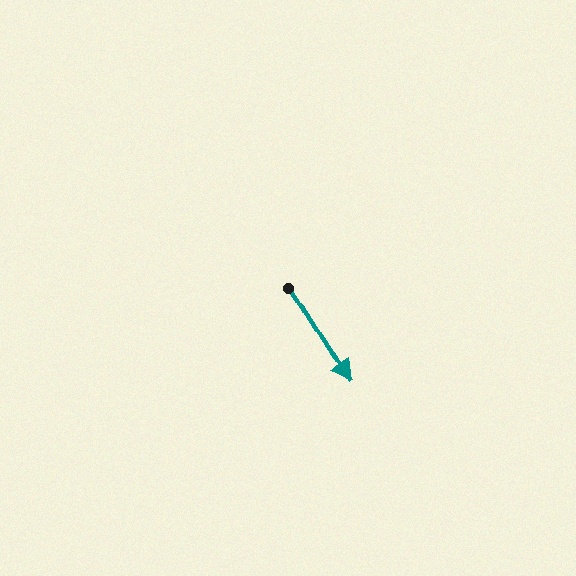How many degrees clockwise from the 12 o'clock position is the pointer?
Approximately 148 degrees.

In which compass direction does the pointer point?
Southeast.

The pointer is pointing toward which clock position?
Roughly 5 o'clock.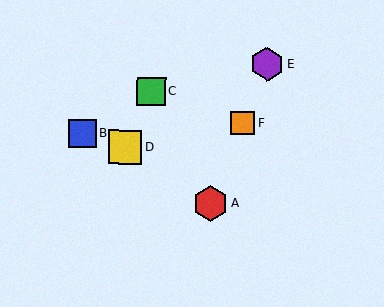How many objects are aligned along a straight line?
3 objects (A, E, F) are aligned along a straight line.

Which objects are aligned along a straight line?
Objects A, E, F are aligned along a straight line.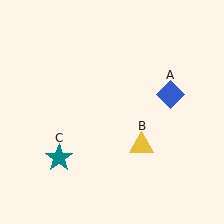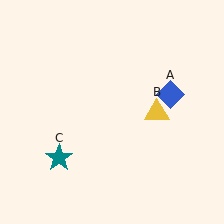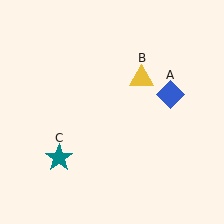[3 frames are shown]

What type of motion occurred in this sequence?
The yellow triangle (object B) rotated counterclockwise around the center of the scene.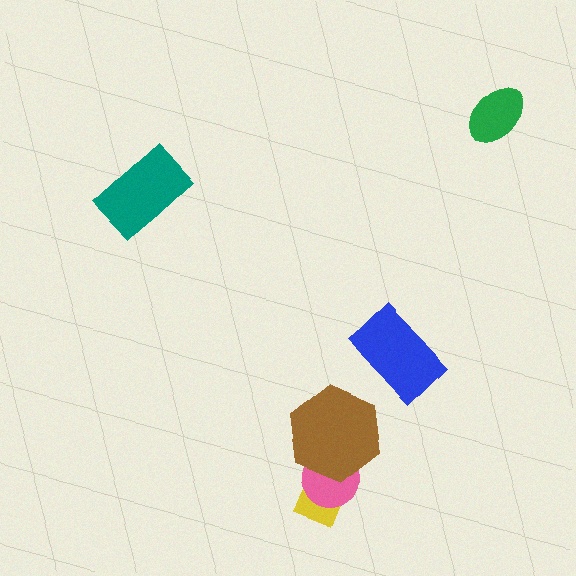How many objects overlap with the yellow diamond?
2 objects overlap with the yellow diamond.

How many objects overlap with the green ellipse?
0 objects overlap with the green ellipse.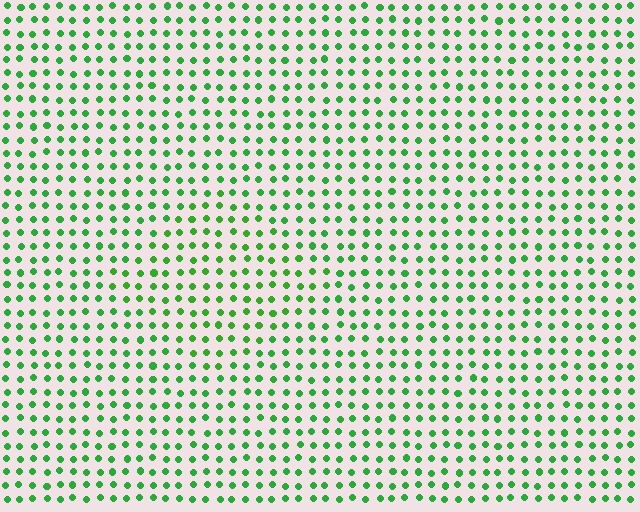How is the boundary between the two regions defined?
The boundary is defined purely by a slight shift in hue (about 14 degrees). Spacing, size, and orientation are identical on both sides.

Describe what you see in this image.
The image is filled with small green elements in a uniform arrangement. A diamond-shaped region is visible where the elements are tinted to a slightly different hue, forming a subtle color boundary.